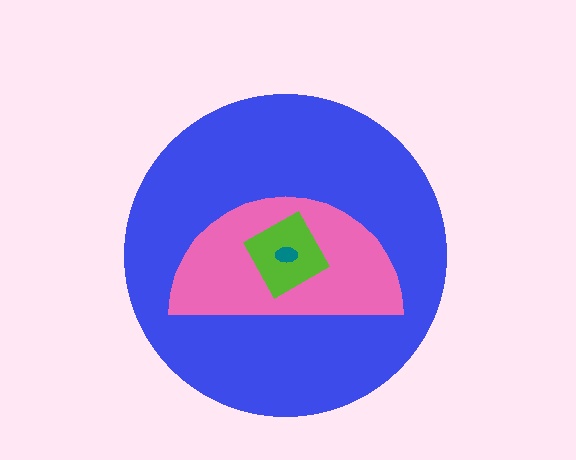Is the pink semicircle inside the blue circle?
Yes.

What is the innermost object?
The teal ellipse.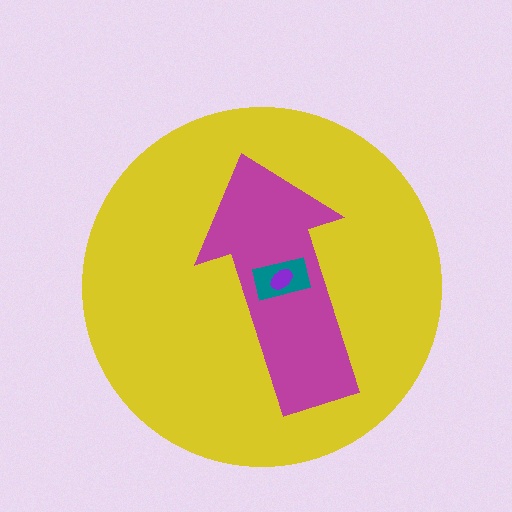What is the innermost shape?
The purple ellipse.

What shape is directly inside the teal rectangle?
The purple ellipse.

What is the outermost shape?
The yellow circle.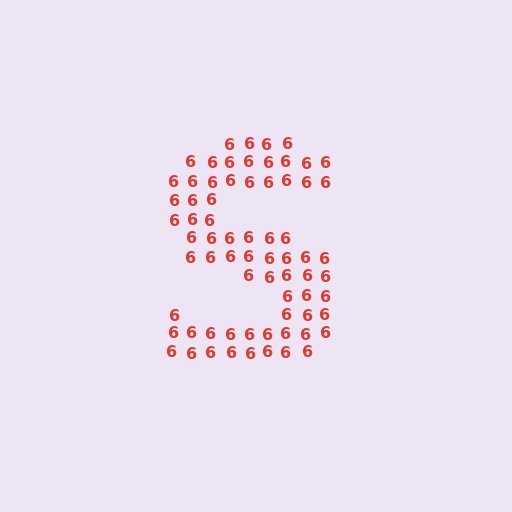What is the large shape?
The large shape is the letter S.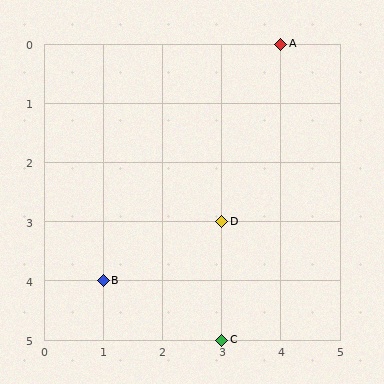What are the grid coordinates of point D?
Point D is at grid coordinates (3, 3).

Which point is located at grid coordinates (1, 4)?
Point B is at (1, 4).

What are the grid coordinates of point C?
Point C is at grid coordinates (3, 5).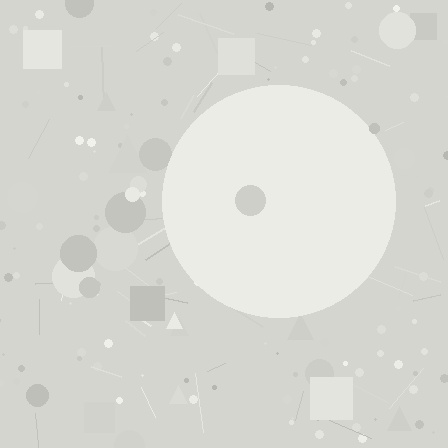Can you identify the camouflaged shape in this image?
The camouflaged shape is a circle.